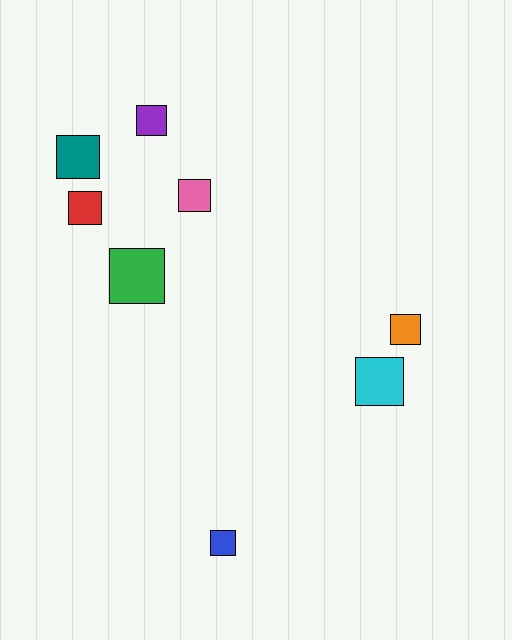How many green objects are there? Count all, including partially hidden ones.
There is 1 green object.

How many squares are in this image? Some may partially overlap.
There are 8 squares.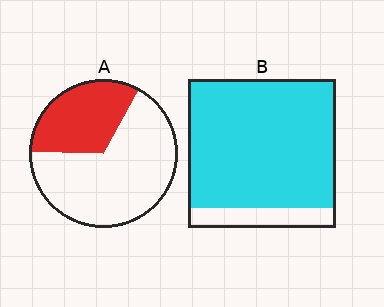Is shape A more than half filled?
No.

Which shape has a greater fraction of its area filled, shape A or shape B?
Shape B.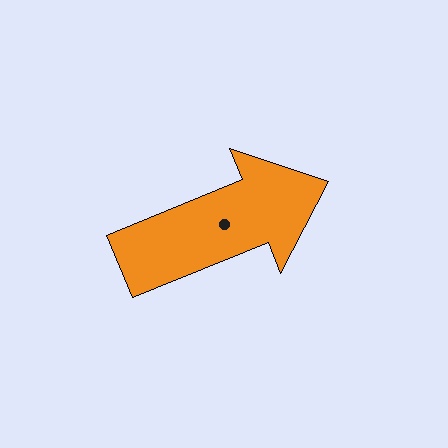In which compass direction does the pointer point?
East.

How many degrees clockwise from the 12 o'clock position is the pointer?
Approximately 68 degrees.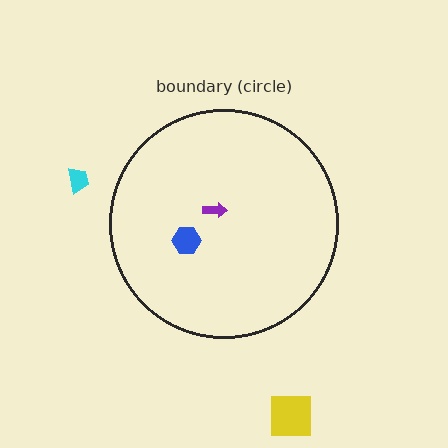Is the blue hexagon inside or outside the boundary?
Inside.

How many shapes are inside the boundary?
2 inside, 2 outside.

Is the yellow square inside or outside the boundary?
Outside.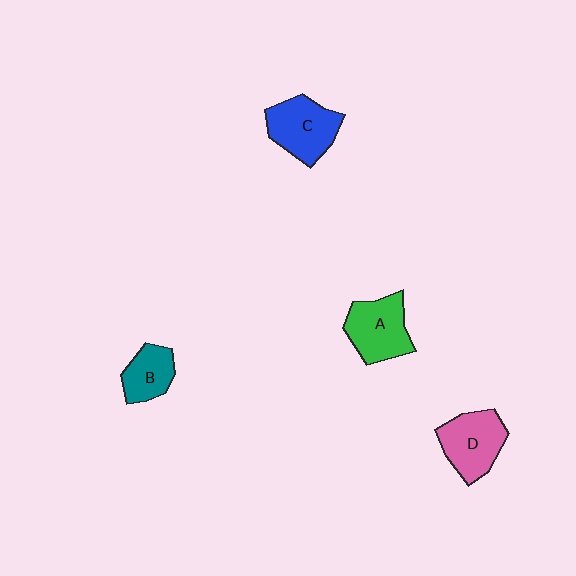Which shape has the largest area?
Shape C (blue).